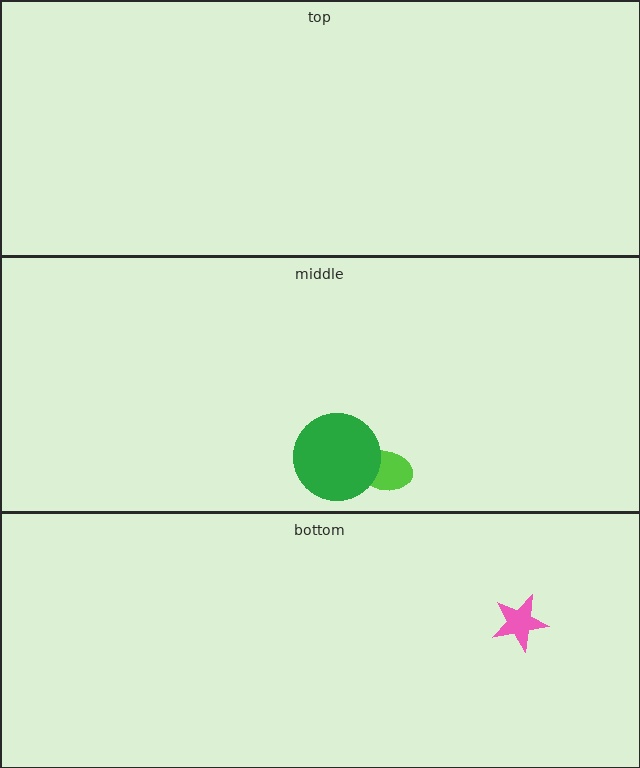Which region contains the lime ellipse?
The middle region.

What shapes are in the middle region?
The lime ellipse, the green circle.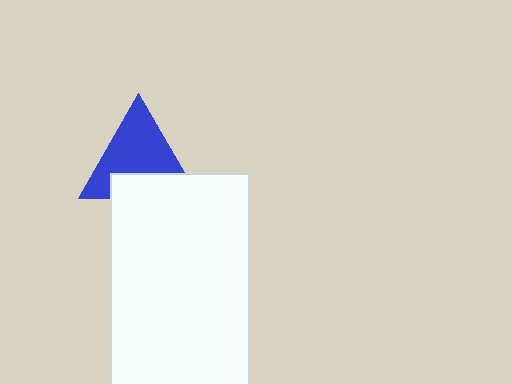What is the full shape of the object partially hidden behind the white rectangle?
The partially hidden object is a blue triangle.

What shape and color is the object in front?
The object in front is a white rectangle.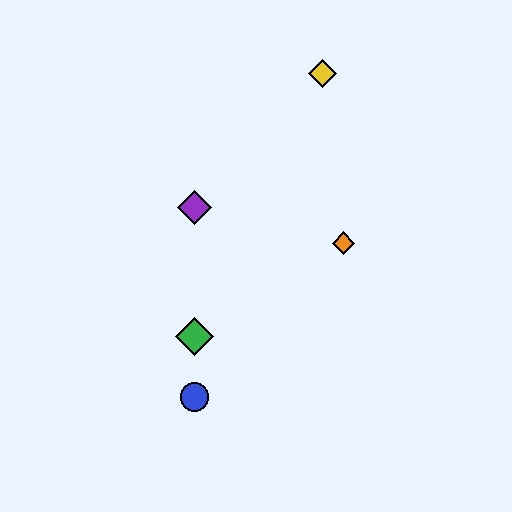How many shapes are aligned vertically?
4 shapes (the red diamond, the blue circle, the green diamond, the purple diamond) are aligned vertically.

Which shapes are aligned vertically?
The red diamond, the blue circle, the green diamond, the purple diamond are aligned vertically.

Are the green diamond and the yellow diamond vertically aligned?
No, the green diamond is at x≈195 and the yellow diamond is at x≈323.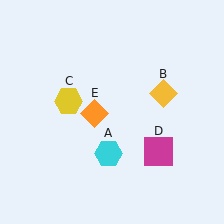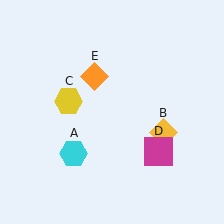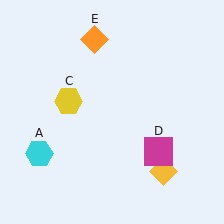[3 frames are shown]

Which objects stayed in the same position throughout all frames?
Yellow hexagon (object C) and magenta square (object D) remained stationary.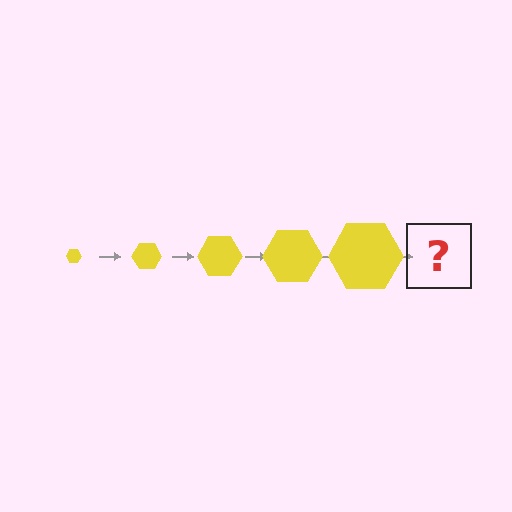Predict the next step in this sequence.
The next step is a yellow hexagon, larger than the previous one.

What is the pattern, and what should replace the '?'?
The pattern is that the hexagon gets progressively larger each step. The '?' should be a yellow hexagon, larger than the previous one.